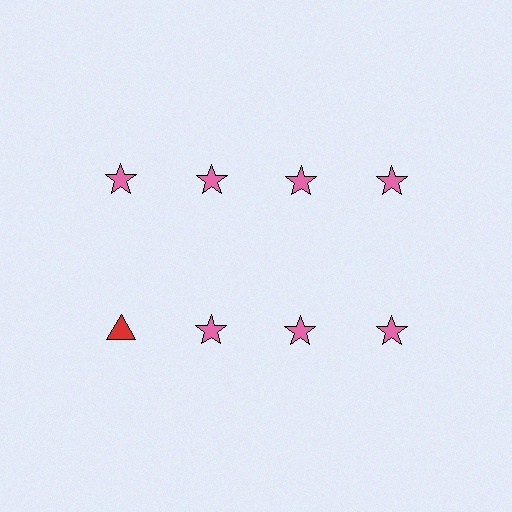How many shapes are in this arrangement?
There are 8 shapes arranged in a grid pattern.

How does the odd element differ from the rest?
It differs in both color (red instead of pink) and shape (triangle instead of star).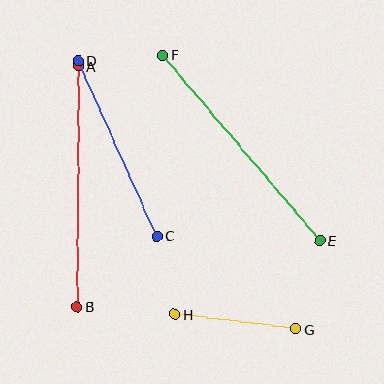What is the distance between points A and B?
The distance is approximately 241 pixels.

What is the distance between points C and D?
The distance is approximately 192 pixels.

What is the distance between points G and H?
The distance is approximately 122 pixels.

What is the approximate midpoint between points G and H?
The midpoint is at approximately (235, 322) pixels.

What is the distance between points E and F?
The distance is approximately 243 pixels.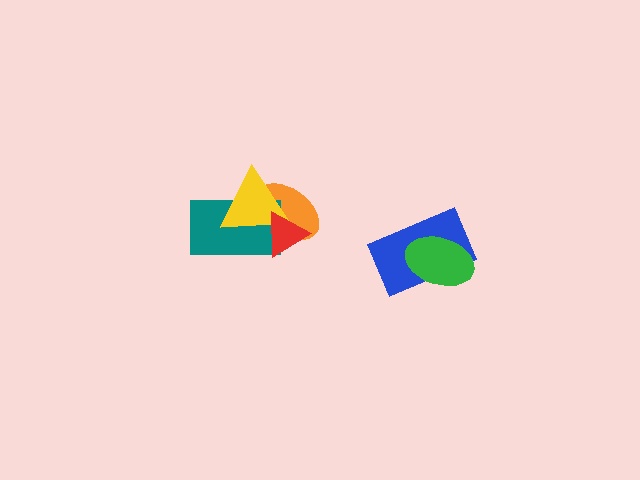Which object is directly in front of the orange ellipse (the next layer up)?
The teal rectangle is directly in front of the orange ellipse.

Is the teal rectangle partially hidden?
Yes, it is partially covered by another shape.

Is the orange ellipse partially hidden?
Yes, it is partially covered by another shape.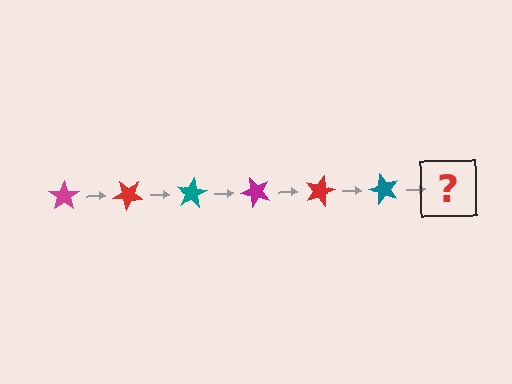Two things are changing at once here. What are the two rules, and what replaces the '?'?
The two rules are that it rotates 40 degrees each step and the color cycles through magenta, red, and teal. The '?' should be a magenta star, rotated 240 degrees from the start.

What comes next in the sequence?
The next element should be a magenta star, rotated 240 degrees from the start.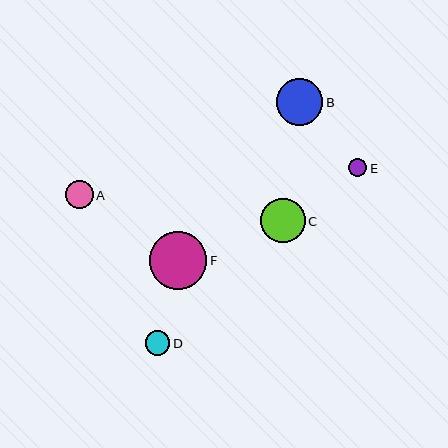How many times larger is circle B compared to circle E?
Circle B is approximately 2.6 times the size of circle E.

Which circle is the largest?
Circle F is the largest with a size of approximately 57 pixels.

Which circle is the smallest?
Circle E is the smallest with a size of approximately 18 pixels.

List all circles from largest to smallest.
From largest to smallest: F, B, C, A, D, E.